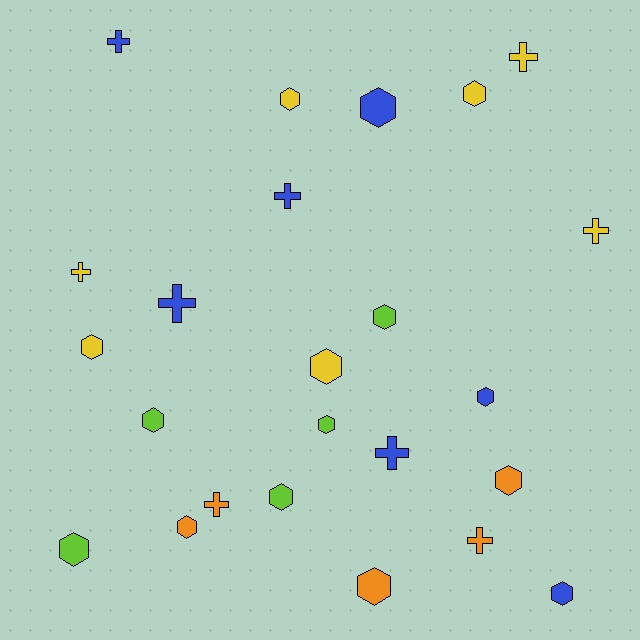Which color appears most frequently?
Blue, with 7 objects.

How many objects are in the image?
There are 24 objects.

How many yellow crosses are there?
There are 3 yellow crosses.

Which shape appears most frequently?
Hexagon, with 15 objects.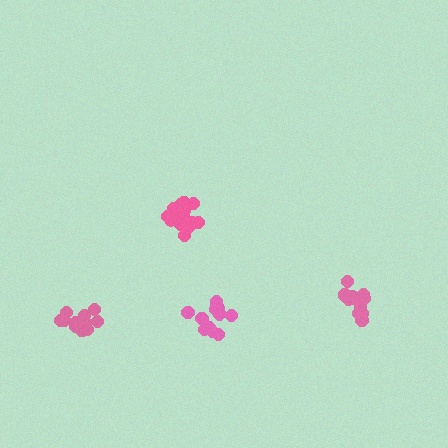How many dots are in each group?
Group 1: 13 dots, Group 2: 13 dots, Group 3: 15 dots, Group 4: 13 dots (54 total).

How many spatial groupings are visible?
There are 4 spatial groupings.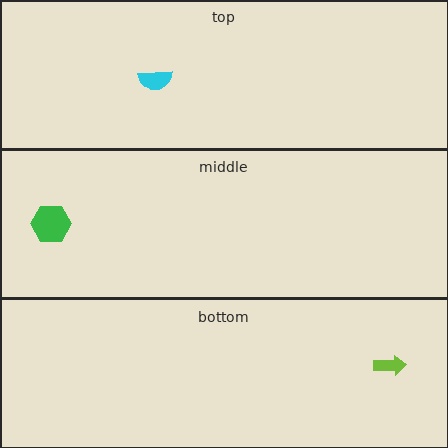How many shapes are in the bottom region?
1.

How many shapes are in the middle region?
1.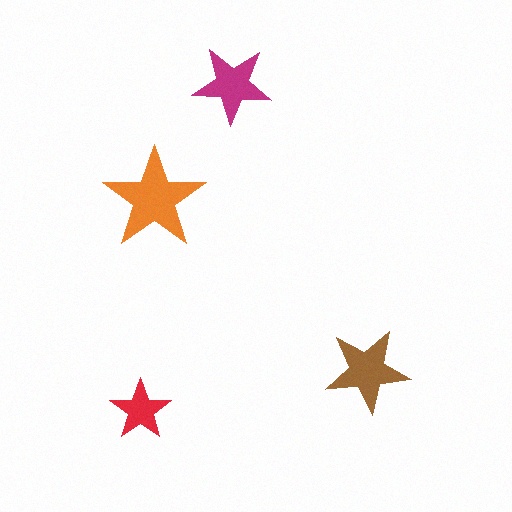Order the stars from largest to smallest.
the orange one, the brown one, the magenta one, the red one.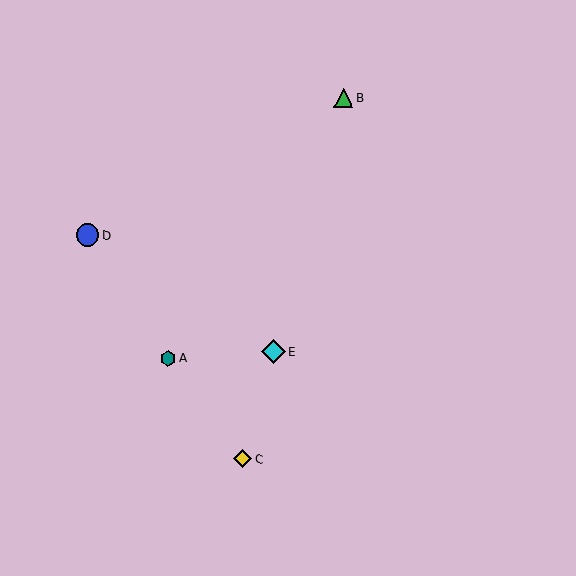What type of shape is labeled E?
Shape E is a cyan diamond.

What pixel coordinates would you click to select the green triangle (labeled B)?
Click at (343, 98) to select the green triangle B.